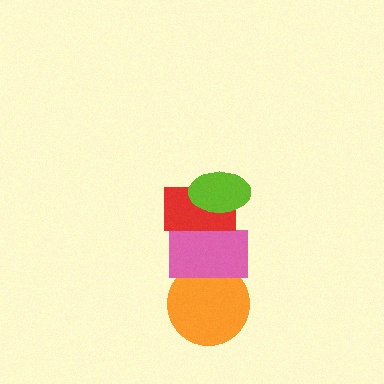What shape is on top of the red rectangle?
The lime ellipse is on top of the red rectangle.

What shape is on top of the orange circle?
The pink rectangle is on top of the orange circle.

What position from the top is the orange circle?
The orange circle is 4th from the top.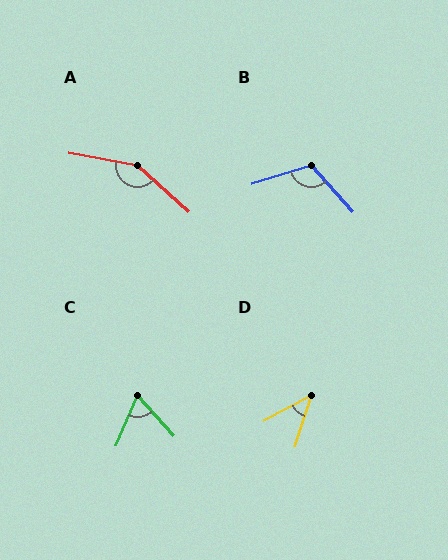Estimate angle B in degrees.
Approximately 114 degrees.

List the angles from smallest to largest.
D (44°), C (65°), B (114°), A (148°).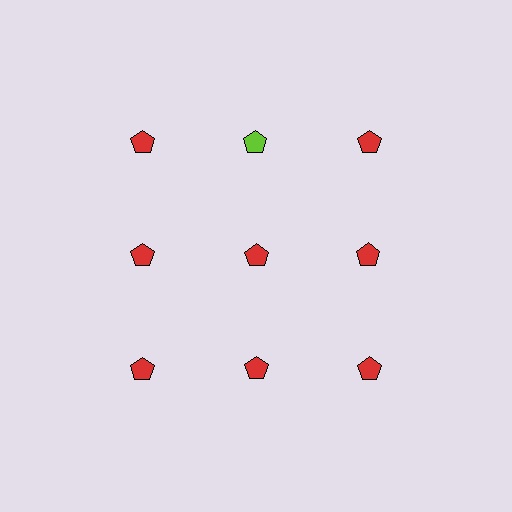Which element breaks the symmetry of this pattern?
The lime pentagon in the top row, second from left column breaks the symmetry. All other shapes are red pentagons.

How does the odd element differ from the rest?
It has a different color: lime instead of red.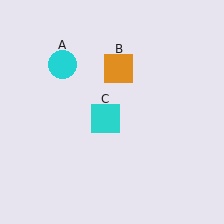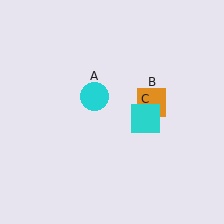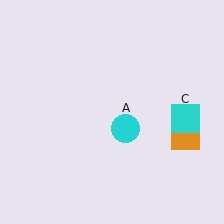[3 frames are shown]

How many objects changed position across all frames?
3 objects changed position: cyan circle (object A), orange square (object B), cyan square (object C).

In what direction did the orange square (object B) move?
The orange square (object B) moved down and to the right.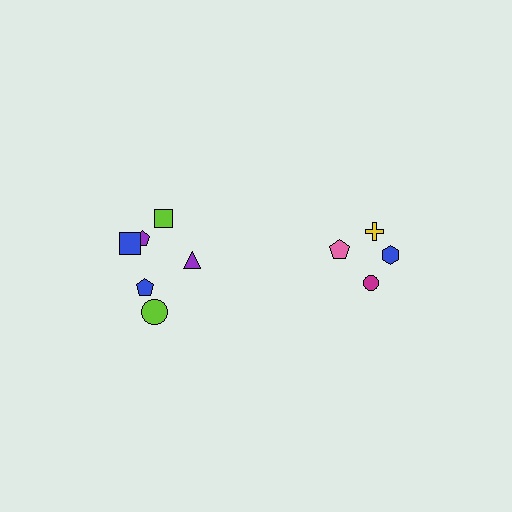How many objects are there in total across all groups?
There are 10 objects.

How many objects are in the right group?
There are 4 objects.